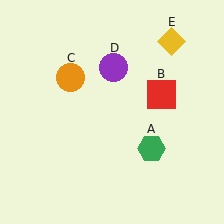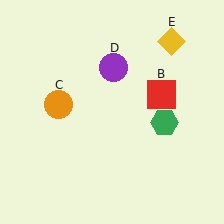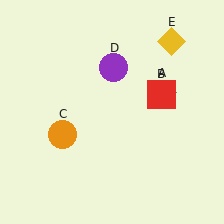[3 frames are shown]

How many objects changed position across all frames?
2 objects changed position: green hexagon (object A), orange circle (object C).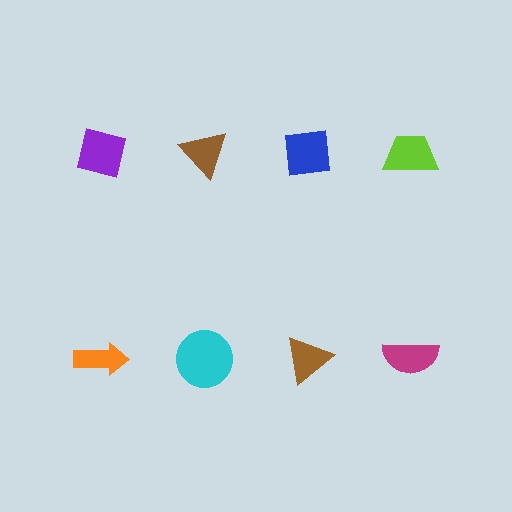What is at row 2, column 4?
A magenta semicircle.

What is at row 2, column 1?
An orange arrow.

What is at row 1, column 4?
A lime trapezoid.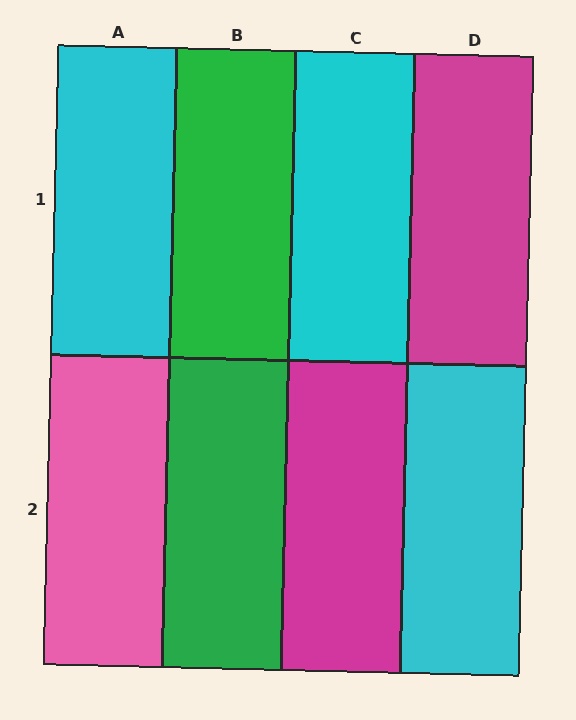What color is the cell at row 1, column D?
Magenta.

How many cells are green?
2 cells are green.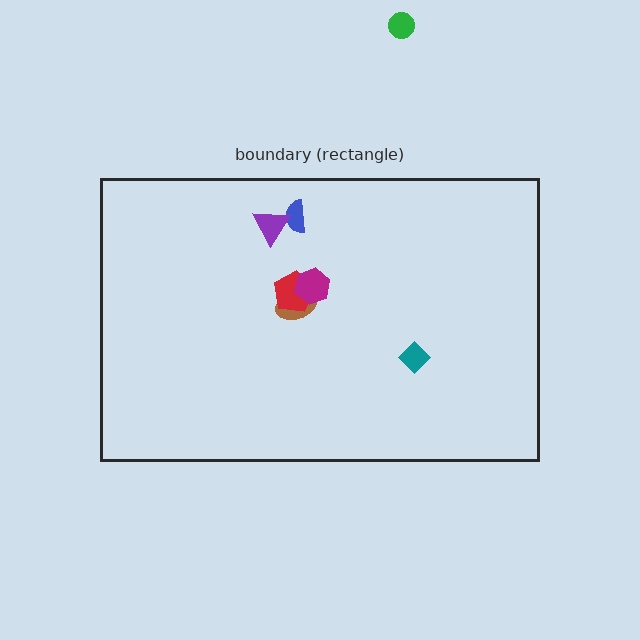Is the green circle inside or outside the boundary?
Outside.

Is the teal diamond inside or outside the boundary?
Inside.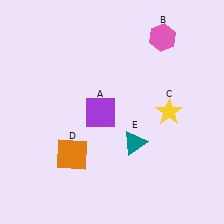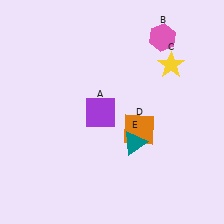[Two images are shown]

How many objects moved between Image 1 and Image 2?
2 objects moved between the two images.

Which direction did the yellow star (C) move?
The yellow star (C) moved up.